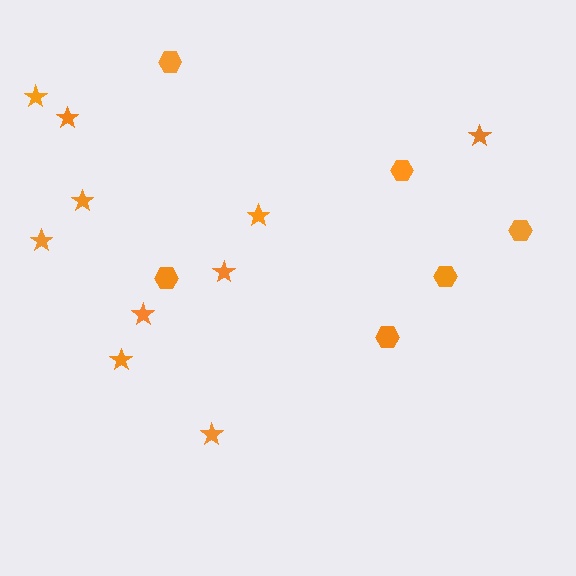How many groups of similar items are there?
There are 2 groups: one group of hexagons (6) and one group of stars (10).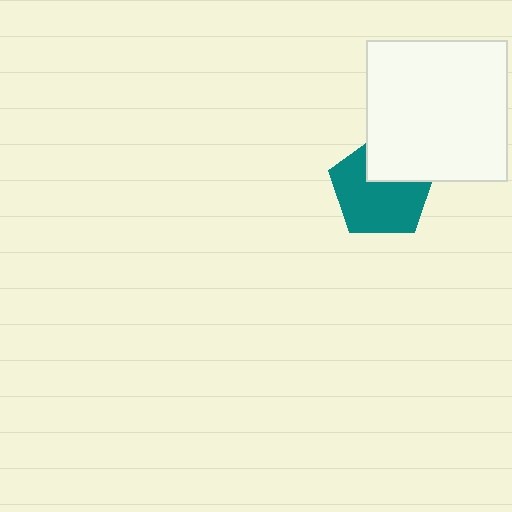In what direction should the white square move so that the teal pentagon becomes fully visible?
The white square should move up. That is the shortest direction to clear the overlap and leave the teal pentagon fully visible.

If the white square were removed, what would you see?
You would see the complete teal pentagon.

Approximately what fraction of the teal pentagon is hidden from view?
Roughly 31% of the teal pentagon is hidden behind the white square.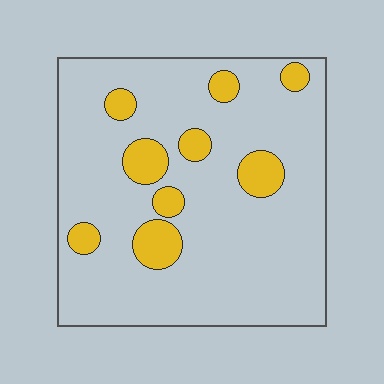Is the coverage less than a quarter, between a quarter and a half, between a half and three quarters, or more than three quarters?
Less than a quarter.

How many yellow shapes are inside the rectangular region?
9.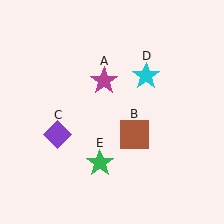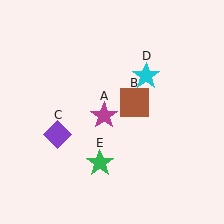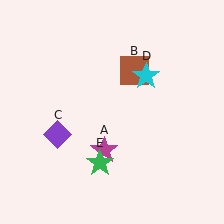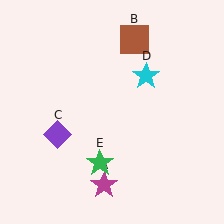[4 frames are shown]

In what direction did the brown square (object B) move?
The brown square (object B) moved up.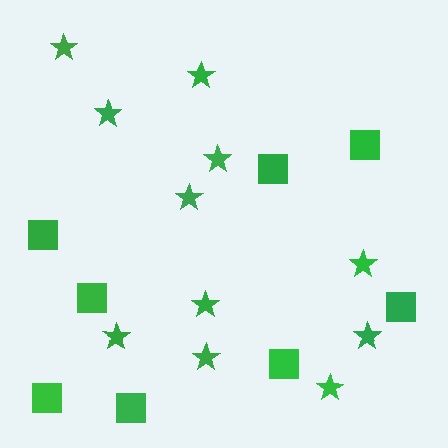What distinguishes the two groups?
There are 2 groups: one group of stars (11) and one group of squares (8).